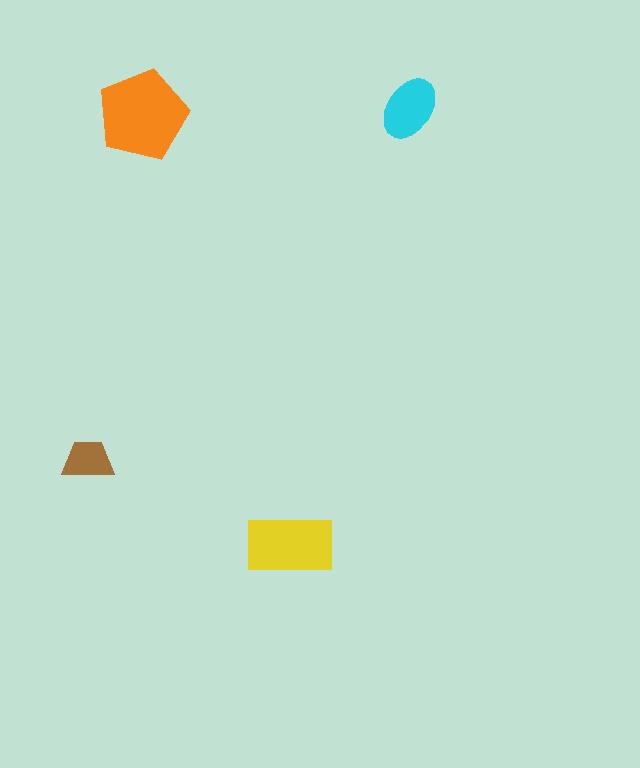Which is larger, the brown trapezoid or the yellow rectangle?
The yellow rectangle.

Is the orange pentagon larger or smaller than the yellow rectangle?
Larger.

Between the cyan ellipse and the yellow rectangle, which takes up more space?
The yellow rectangle.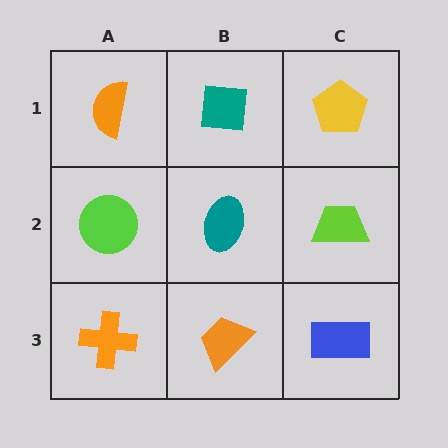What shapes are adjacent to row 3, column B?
A teal ellipse (row 2, column B), an orange cross (row 3, column A), a blue rectangle (row 3, column C).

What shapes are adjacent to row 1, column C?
A lime trapezoid (row 2, column C), a teal square (row 1, column B).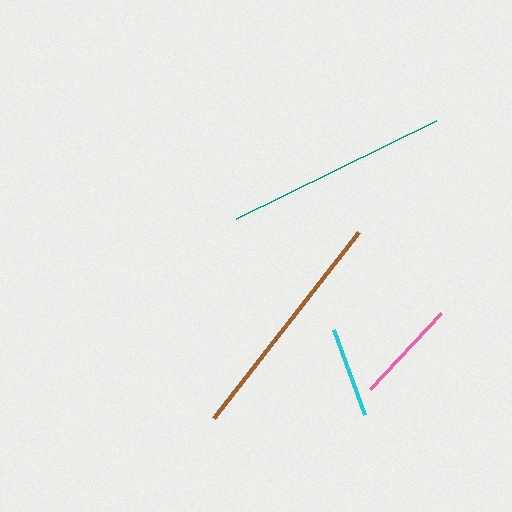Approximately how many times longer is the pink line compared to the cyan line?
The pink line is approximately 1.1 times the length of the cyan line.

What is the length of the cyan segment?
The cyan segment is approximately 91 pixels long.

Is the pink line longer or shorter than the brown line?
The brown line is longer than the pink line.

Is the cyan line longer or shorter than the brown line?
The brown line is longer than the cyan line.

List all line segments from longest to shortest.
From longest to shortest: brown, teal, pink, cyan.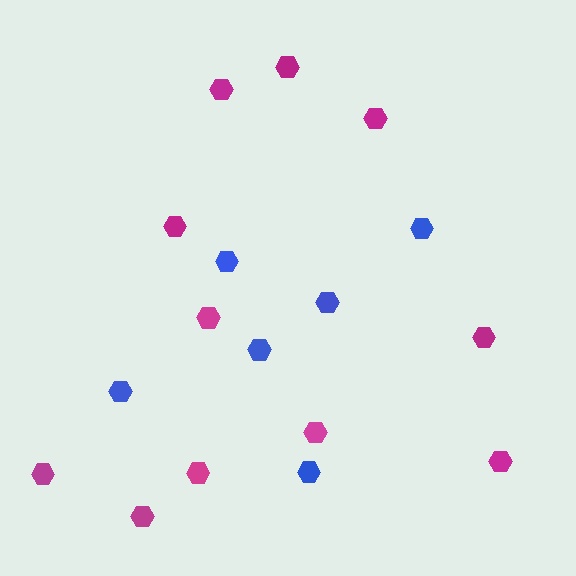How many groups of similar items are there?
There are 2 groups: one group of blue hexagons (6) and one group of magenta hexagons (11).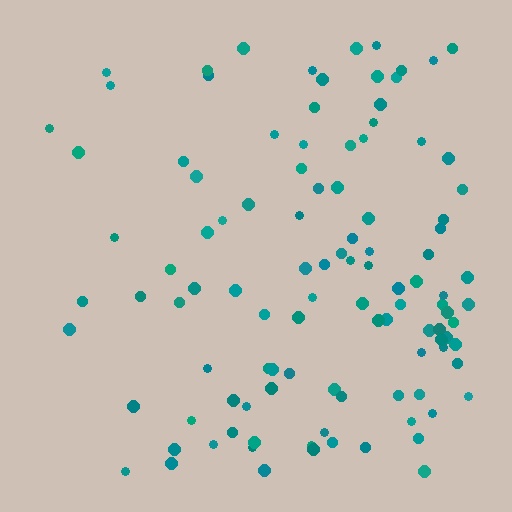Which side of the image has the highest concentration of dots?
The right.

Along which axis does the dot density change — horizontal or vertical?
Horizontal.